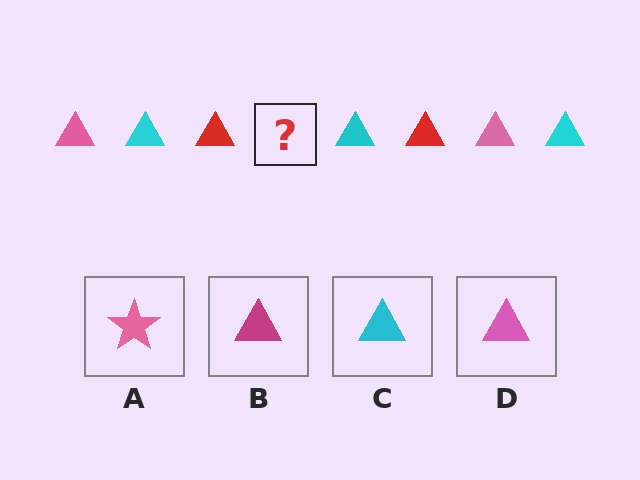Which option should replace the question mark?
Option D.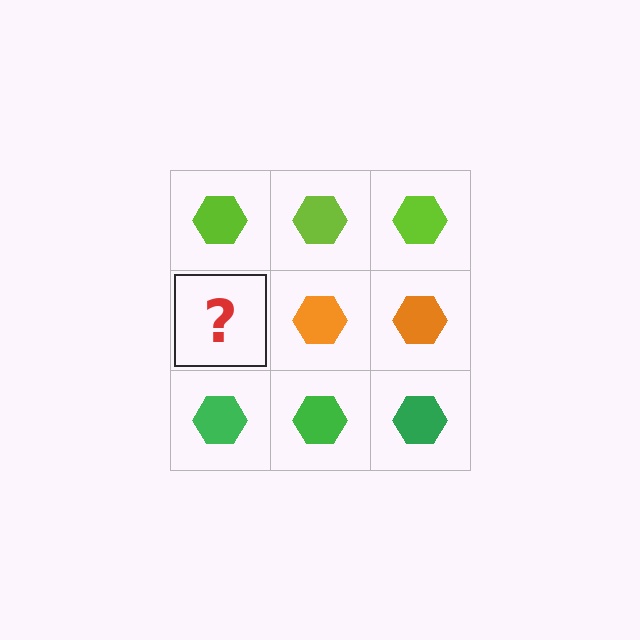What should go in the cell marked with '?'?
The missing cell should contain an orange hexagon.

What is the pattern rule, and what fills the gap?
The rule is that each row has a consistent color. The gap should be filled with an orange hexagon.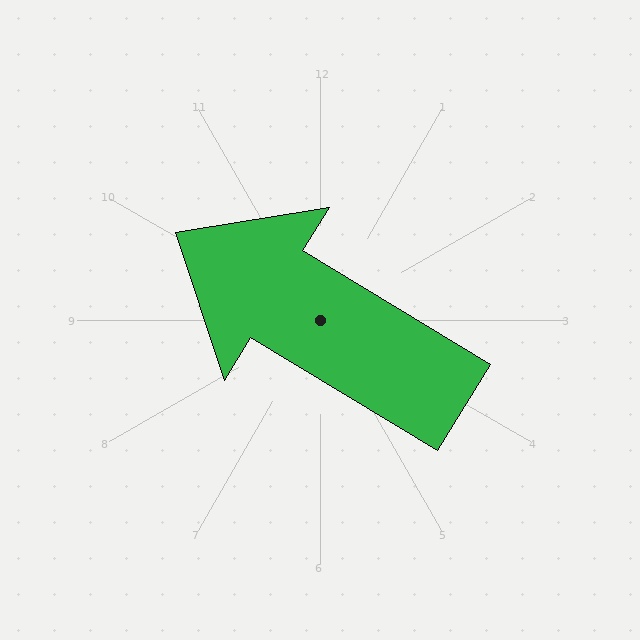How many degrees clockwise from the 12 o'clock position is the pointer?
Approximately 301 degrees.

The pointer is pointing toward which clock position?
Roughly 10 o'clock.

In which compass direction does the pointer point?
Northwest.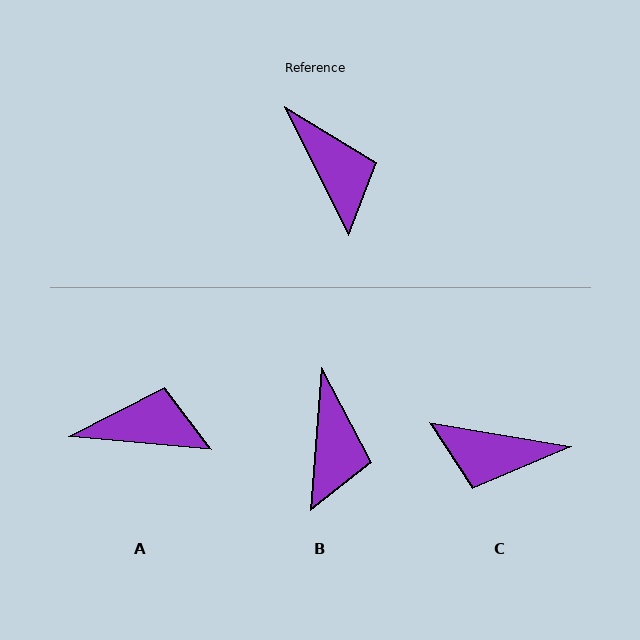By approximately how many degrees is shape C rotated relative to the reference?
Approximately 126 degrees clockwise.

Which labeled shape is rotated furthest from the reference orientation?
C, about 126 degrees away.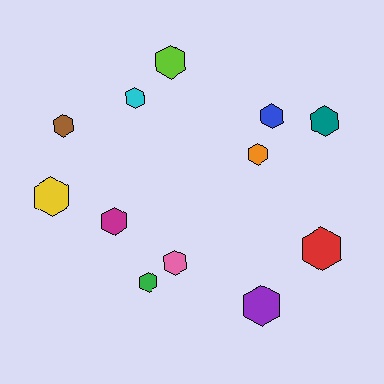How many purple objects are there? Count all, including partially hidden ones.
There is 1 purple object.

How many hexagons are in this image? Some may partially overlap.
There are 12 hexagons.